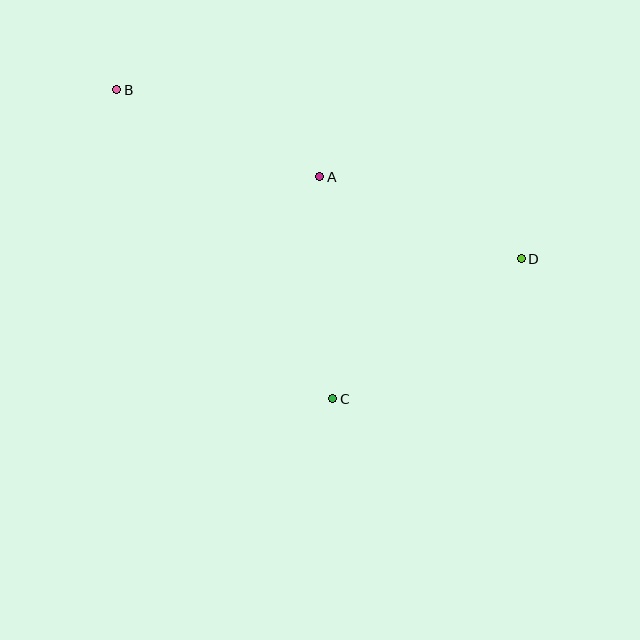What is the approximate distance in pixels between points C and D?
The distance between C and D is approximately 235 pixels.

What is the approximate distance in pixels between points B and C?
The distance between B and C is approximately 377 pixels.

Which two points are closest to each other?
Points A and D are closest to each other.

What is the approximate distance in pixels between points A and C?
The distance between A and C is approximately 223 pixels.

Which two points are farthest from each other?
Points B and D are farthest from each other.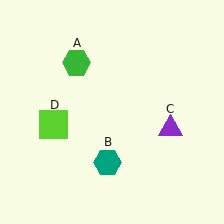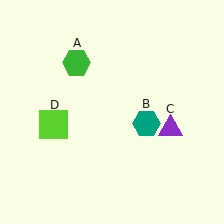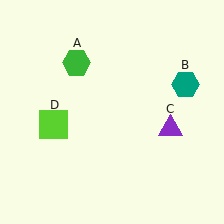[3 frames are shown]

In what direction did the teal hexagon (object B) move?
The teal hexagon (object B) moved up and to the right.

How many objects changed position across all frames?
1 object changed position: teal hexagon (object B).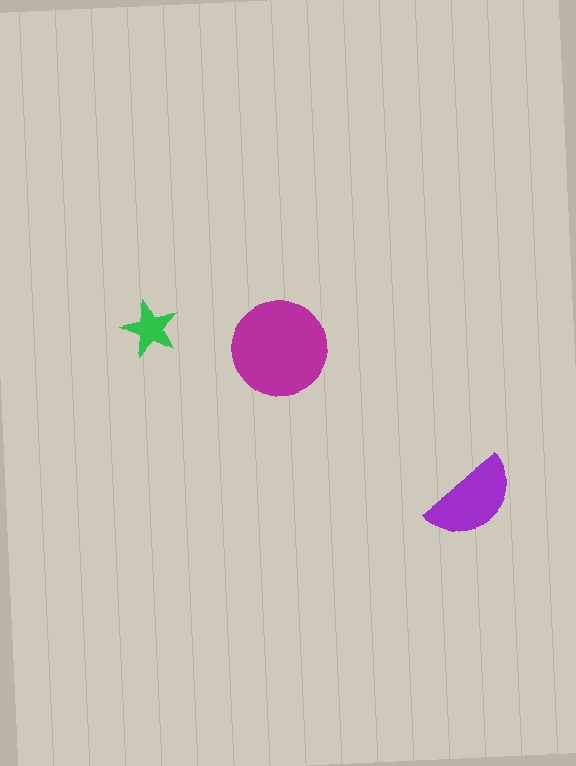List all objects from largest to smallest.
The magenta circle, the purple semicircle, the green star.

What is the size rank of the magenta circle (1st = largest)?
1st.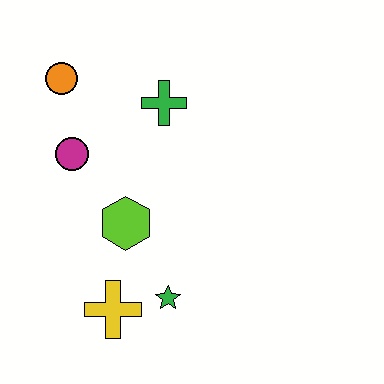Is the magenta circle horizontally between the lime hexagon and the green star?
No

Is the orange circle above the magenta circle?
Yes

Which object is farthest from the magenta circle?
The green star is farthest from the magenta circle.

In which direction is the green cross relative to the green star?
The green cross is above the green star.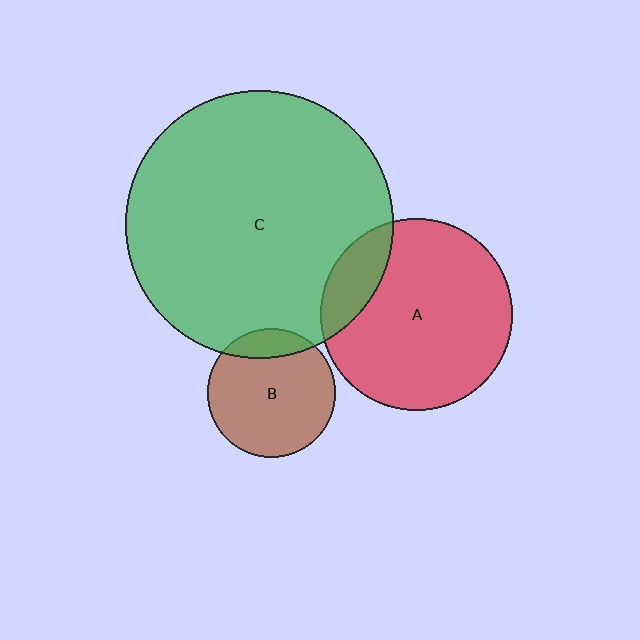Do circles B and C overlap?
Yes.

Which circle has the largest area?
Circle C (green).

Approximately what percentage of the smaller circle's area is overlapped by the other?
Approximately 15%.